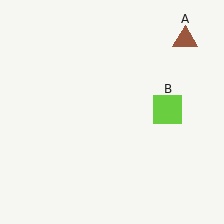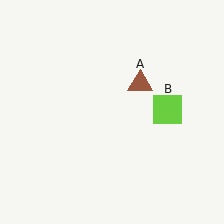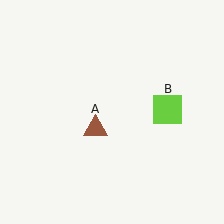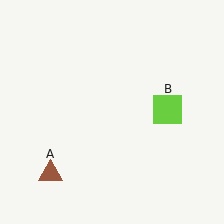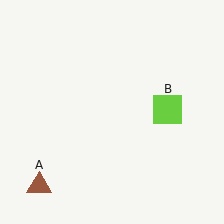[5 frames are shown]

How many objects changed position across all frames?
1 object changed position: brown triangle (object A).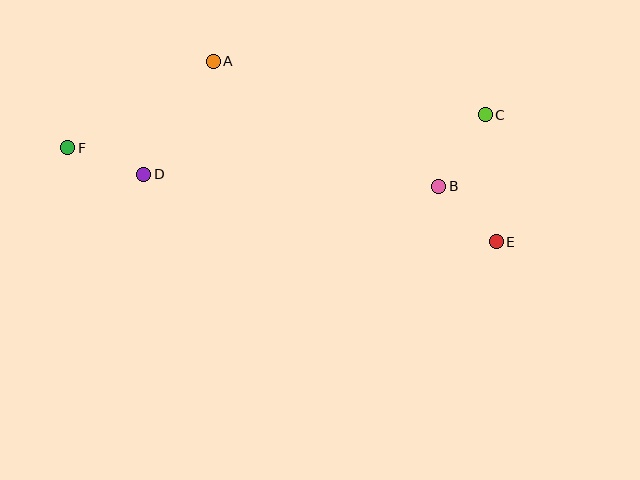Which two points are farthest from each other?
Points E and F are farthest from each other.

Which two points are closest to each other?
Points B and E are closest to each other.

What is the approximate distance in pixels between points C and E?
The distance between C and E is approximately 127 pixels.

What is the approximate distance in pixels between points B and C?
The distance between B and C is approximately 85 pixels.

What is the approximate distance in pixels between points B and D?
The distance between B and D is approximately 295 pixels.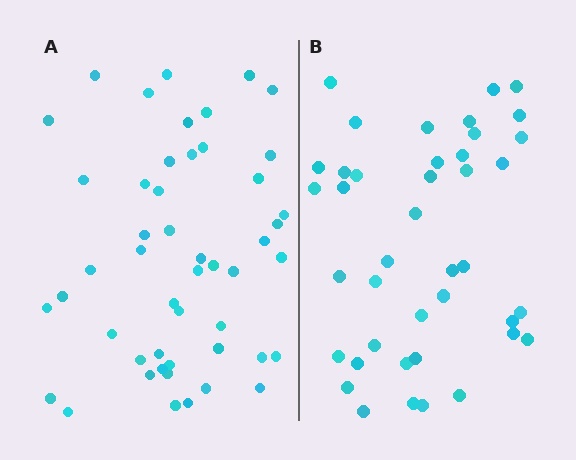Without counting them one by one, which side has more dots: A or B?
Region A (the left region) has more dots.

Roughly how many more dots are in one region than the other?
Region A has roughly 8 or so more dots than region B.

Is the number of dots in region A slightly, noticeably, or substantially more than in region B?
Region A has only slightly more — the two regions are fairly close. The ratio is roughly 1.2 to 1.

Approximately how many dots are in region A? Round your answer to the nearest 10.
About 50 dots. (The exact count is 49, which rounds to 50.)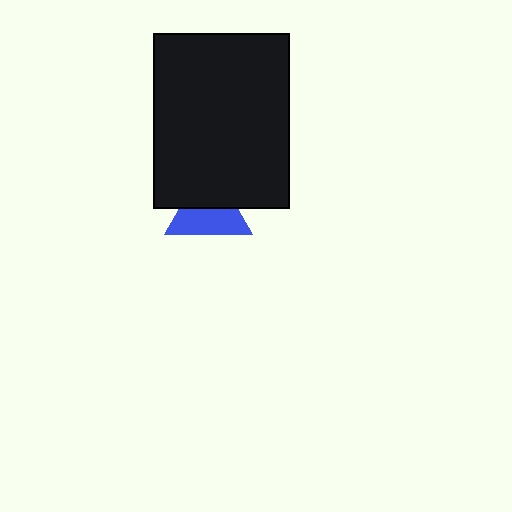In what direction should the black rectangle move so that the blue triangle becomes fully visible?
The black rectangle should move up. That is the shortest direction to clear the overlap and leave the blue triangle fully visible.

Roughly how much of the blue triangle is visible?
About half of it is visible (roughly 56%).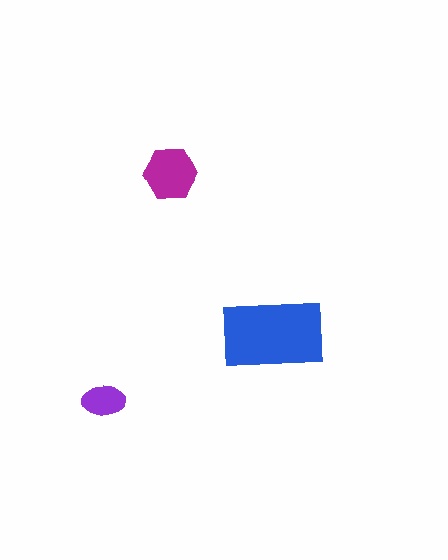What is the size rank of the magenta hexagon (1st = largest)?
2nd.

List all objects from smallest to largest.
The purple ellipse, the magenta hexagon, the blue rectangle.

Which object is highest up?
The magenta hexagon is topmost.